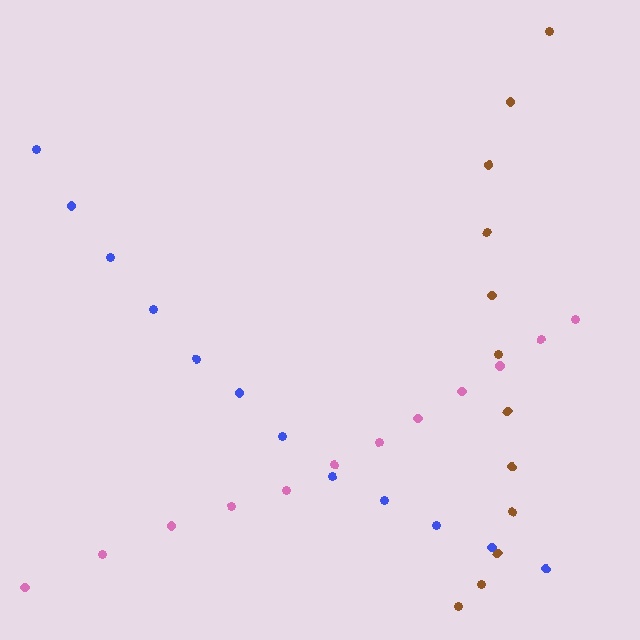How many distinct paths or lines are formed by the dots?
There are 3 distinct paths.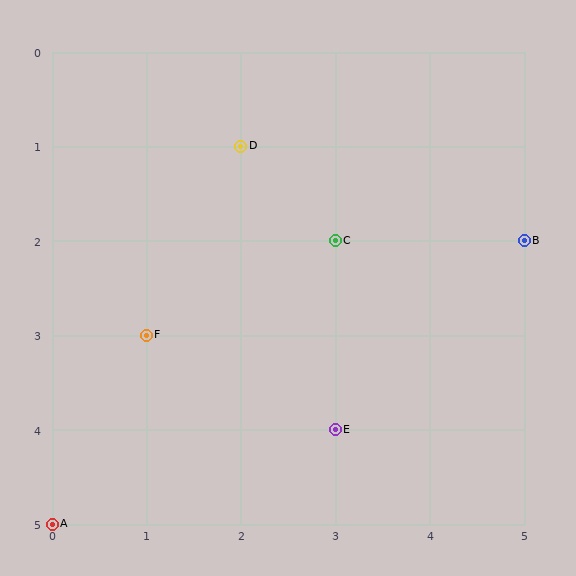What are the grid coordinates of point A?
Point A is at grid coordinates (0, 5).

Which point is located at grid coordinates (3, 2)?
Point C is at (3, 2).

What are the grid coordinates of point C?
Point C is at grid coordinates (3, 2).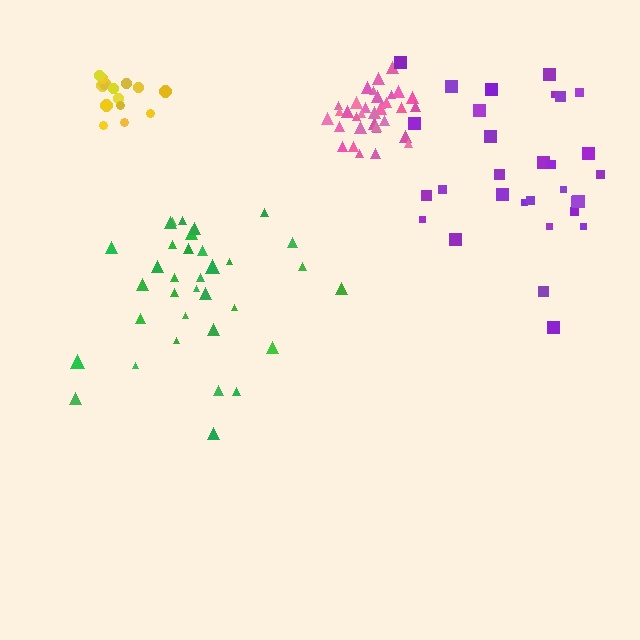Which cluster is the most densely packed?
Pink.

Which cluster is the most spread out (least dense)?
Purple.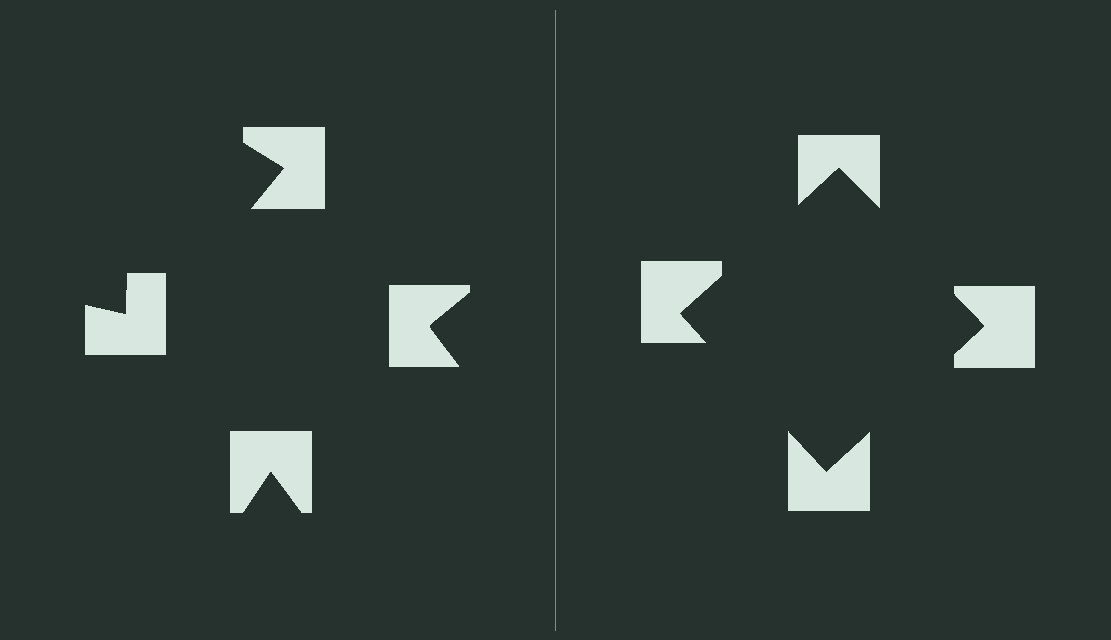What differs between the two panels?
The notched squares are positioned identically on both sides; only the wedge orientations differ. On the right they align to a square; on the left they are misaligned.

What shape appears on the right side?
An illusory square.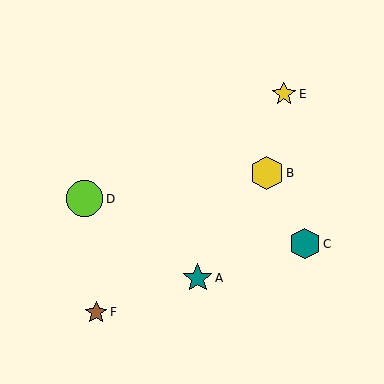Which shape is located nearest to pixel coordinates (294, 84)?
The yellow star (labeled E) at (284, 94) is nearest to that location.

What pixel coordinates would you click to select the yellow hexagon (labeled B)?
Click at (267, 173) to select the yellow hexagon B.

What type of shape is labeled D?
Shape D is a lime circle.